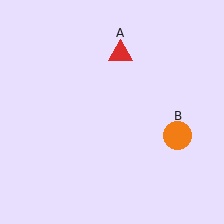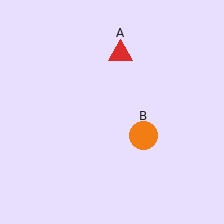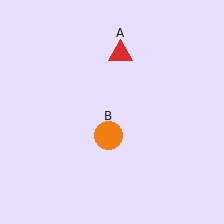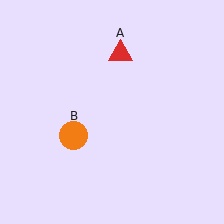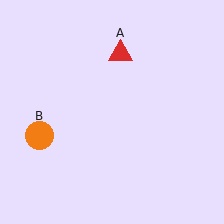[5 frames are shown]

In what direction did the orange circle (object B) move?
The orange circle (object B) moved left.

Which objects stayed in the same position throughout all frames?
Red triangle (object A) remained stationary.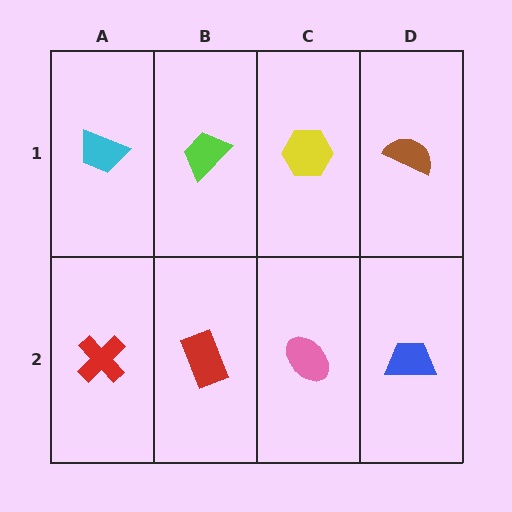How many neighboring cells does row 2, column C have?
3.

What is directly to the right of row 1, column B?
A yellow hexagon.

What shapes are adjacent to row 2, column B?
A lime trapezoid (row 1, column B), a red cross (row 2, column A), a pink ellipse (row 2, column C).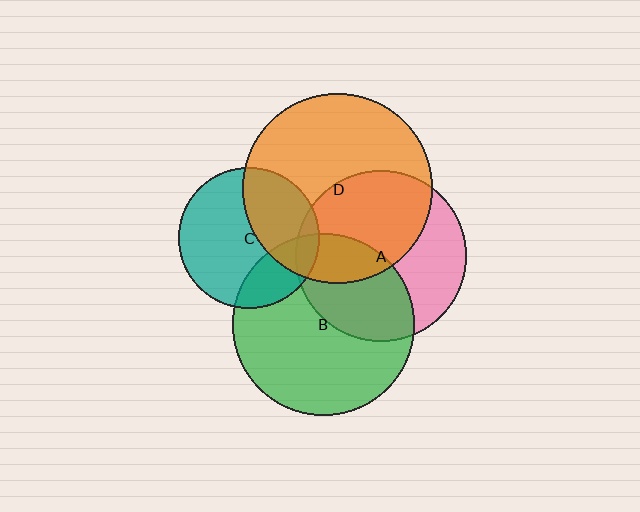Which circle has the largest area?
Circle D (orange).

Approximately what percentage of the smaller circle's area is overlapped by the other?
Approximately 35%.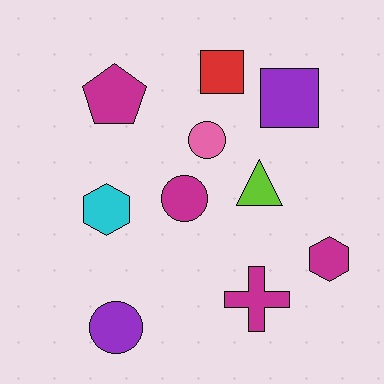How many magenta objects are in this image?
There are 4 magenta objects.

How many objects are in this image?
There are 10 objects.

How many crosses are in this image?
There is 1 cross.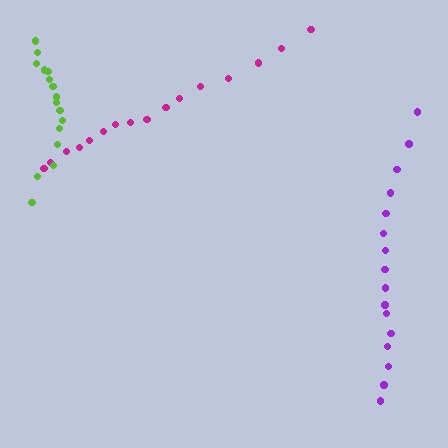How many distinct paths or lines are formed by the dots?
There are 3 distinct paths.